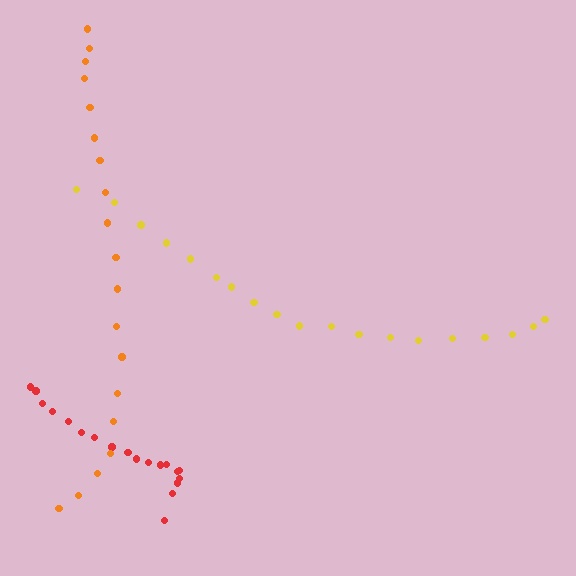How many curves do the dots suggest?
There are 3 distinct paths.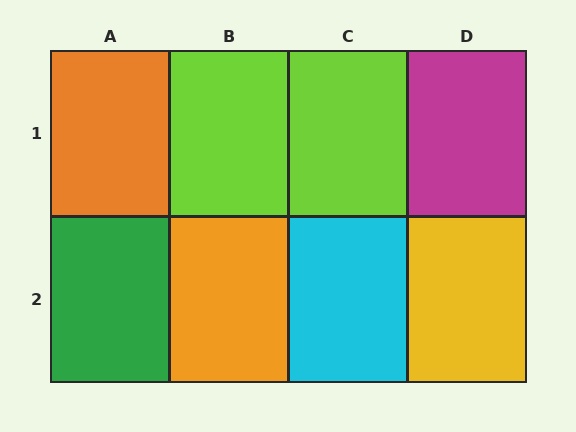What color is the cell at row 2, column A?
Green.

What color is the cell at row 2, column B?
Orange.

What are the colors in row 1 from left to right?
Orange, lime, lime, magenta.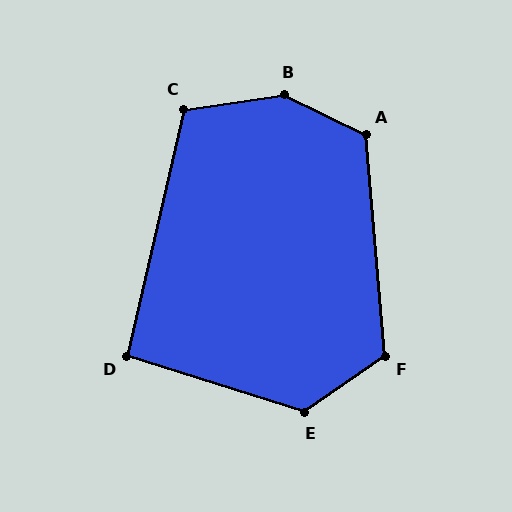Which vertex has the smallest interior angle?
D, at approximately 95 degrees.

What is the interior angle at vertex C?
Approximately 111 degrees (obtuse).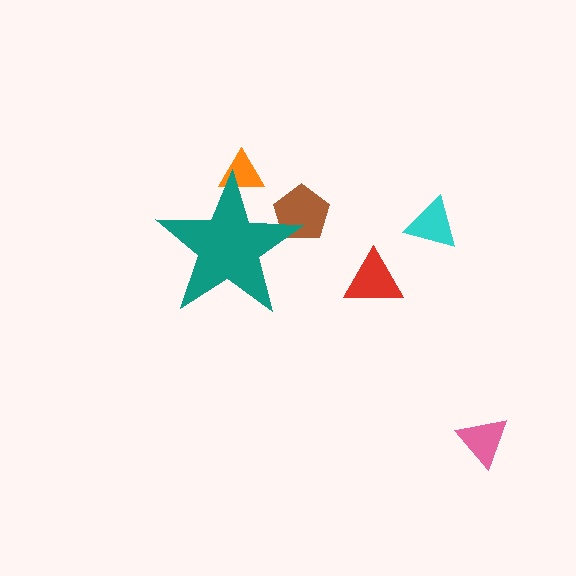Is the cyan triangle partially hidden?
No, the cyan triangle is fully visible.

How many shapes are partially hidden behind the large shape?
2 shapes are partially hidden.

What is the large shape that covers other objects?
A teal star.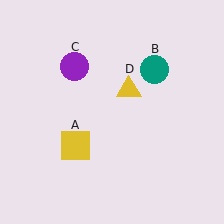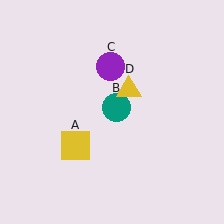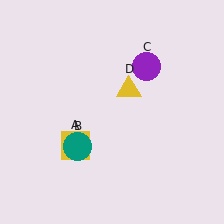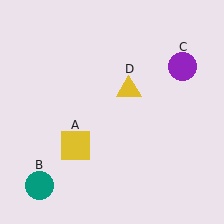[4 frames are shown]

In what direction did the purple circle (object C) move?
The purple circle (object C) moved right.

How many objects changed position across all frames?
2 objects changed position: teal circle (object B), purple circle (object C).